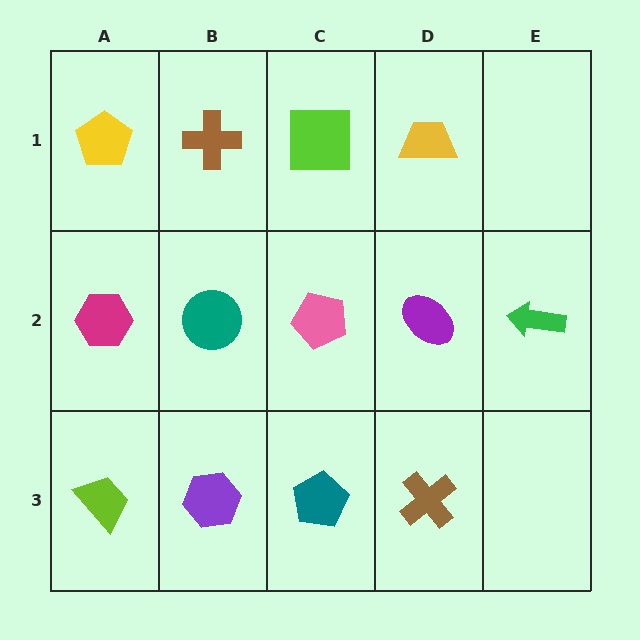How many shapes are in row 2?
5 shapes.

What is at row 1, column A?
A yellow pentagon.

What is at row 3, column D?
A brown cross.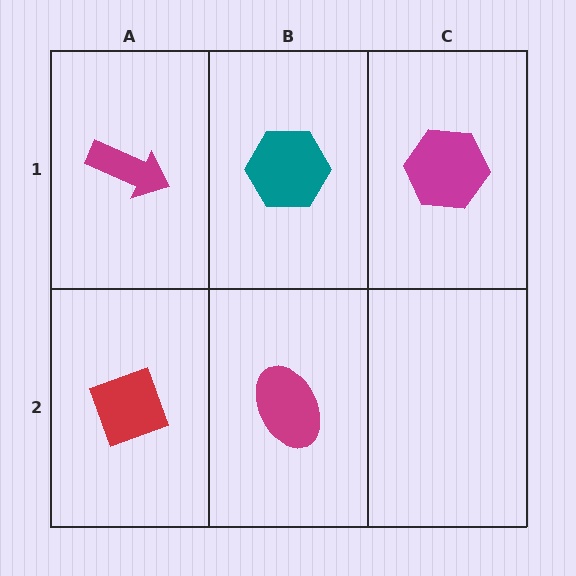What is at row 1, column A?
A magenta arrow.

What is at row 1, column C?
A magenta hexagon.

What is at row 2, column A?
A red diamond.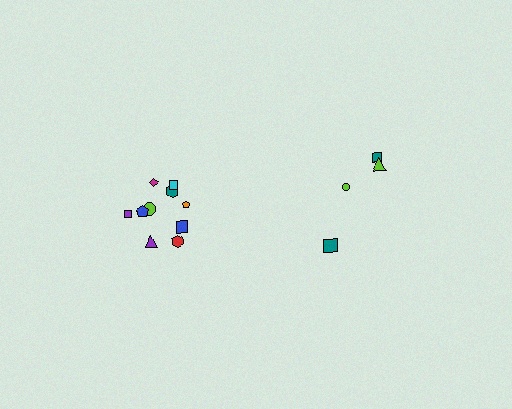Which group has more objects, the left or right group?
The left group.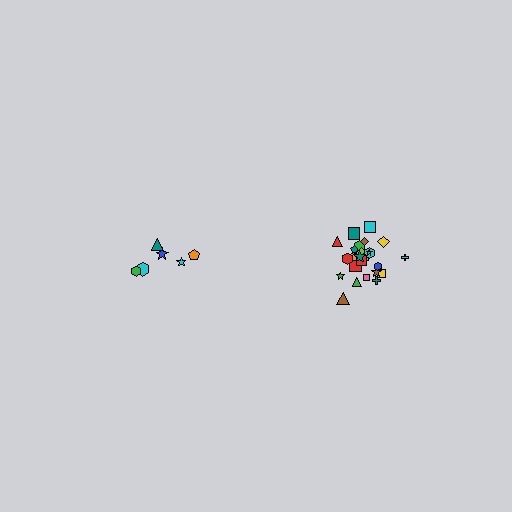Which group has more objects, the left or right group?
The right group.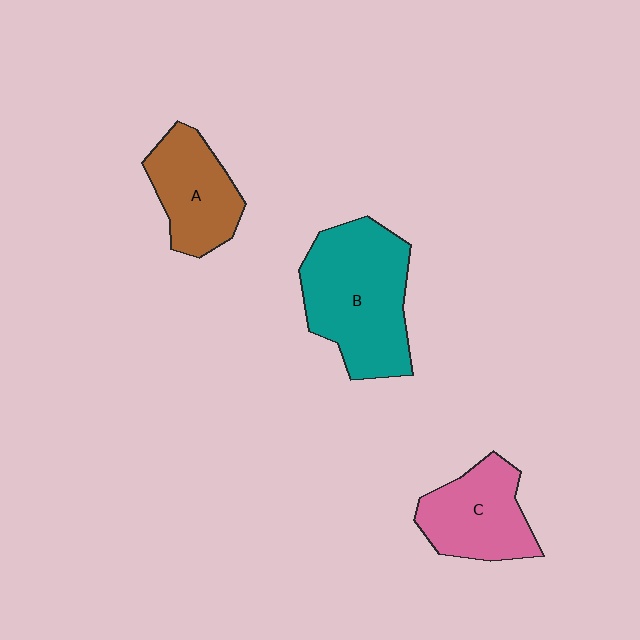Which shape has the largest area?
Shape B (teal).